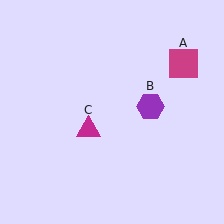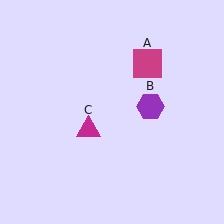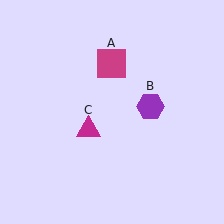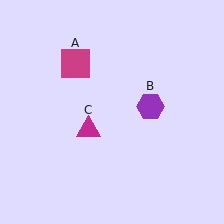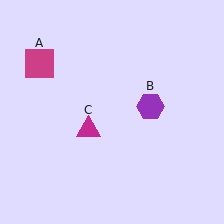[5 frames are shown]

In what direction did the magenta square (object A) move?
The magenta square (object A) moved left.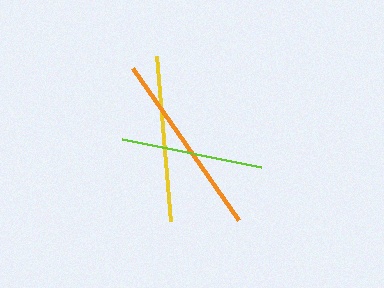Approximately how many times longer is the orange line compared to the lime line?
The orange line is approximately 1.3 times the length of the lime line.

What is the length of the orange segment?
The orange segment is approximately 186 pixels long.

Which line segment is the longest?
The orange line is the longest at approximately 186 pixels.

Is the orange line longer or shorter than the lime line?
The orange line is longer than the lime line.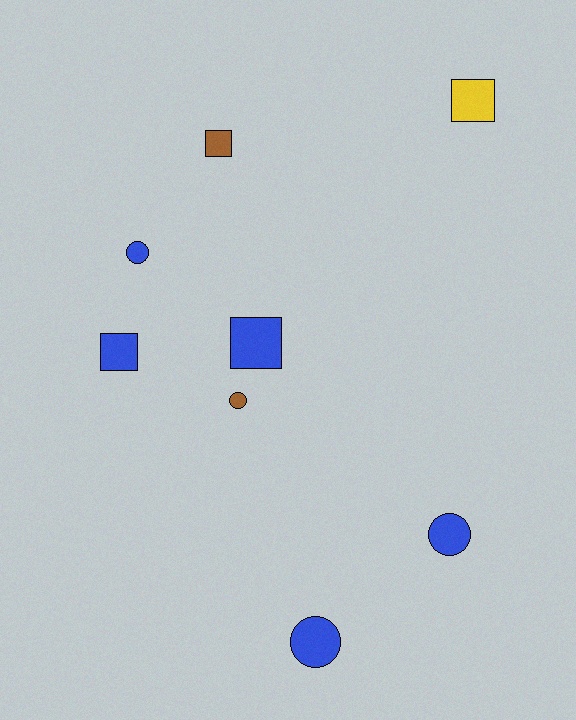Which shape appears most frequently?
Square, with 4 objects.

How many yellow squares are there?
There is 1 yellow square.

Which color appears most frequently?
Blue, with 5 objects.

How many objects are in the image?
There are 8 objects.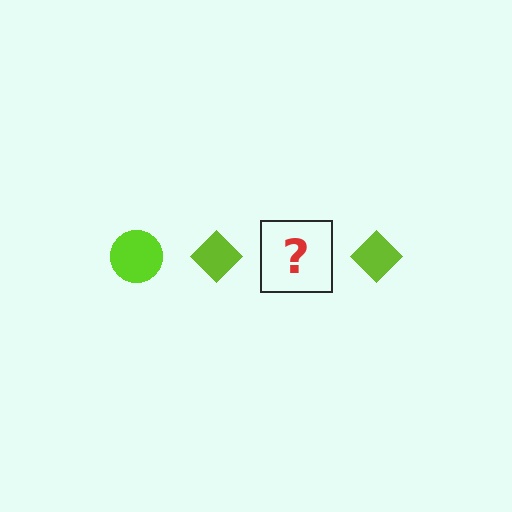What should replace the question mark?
The question mark should be replaced with a lime circle.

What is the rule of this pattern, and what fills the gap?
The rule is that the pattern cycles through circle, diamond shapes in lime. The gap should be filled with a lime circle.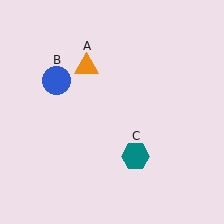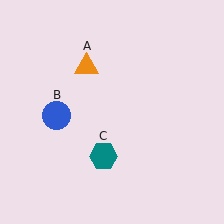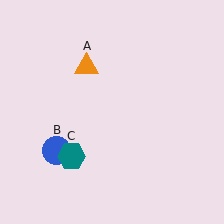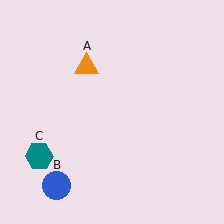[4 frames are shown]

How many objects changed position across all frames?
2 objects changed position: blue circle (object B), teal hexagon (object C).